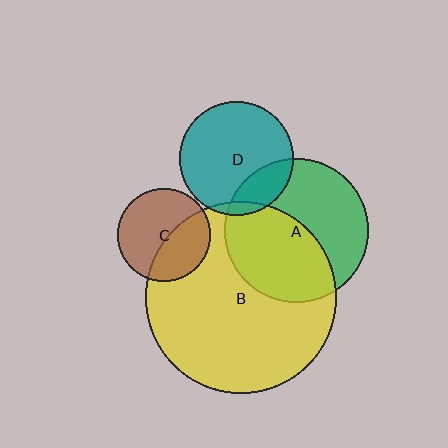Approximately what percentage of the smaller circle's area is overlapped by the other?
Approximately 20%.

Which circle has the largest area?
Circle B (yellow).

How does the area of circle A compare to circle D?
Approximately 1.6 times.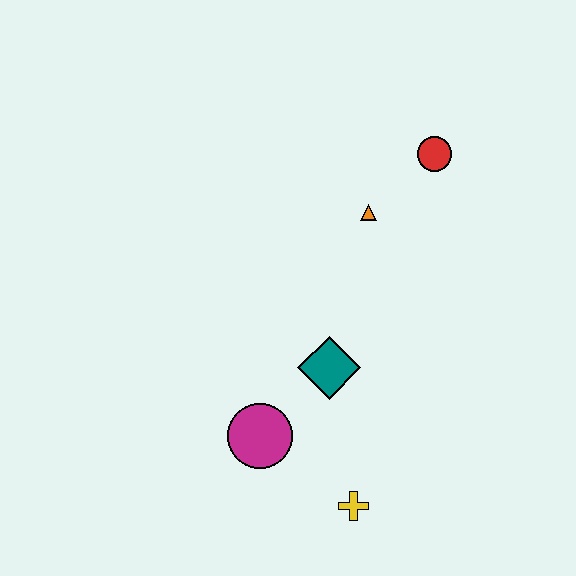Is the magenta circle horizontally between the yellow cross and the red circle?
No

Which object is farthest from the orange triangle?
The yellow cross is farthest from the orange triangle.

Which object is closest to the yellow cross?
The magenta circle is closest to the yellow cross.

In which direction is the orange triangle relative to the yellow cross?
The orange triangle is above the yellow cross.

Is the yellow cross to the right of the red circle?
No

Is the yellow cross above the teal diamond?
No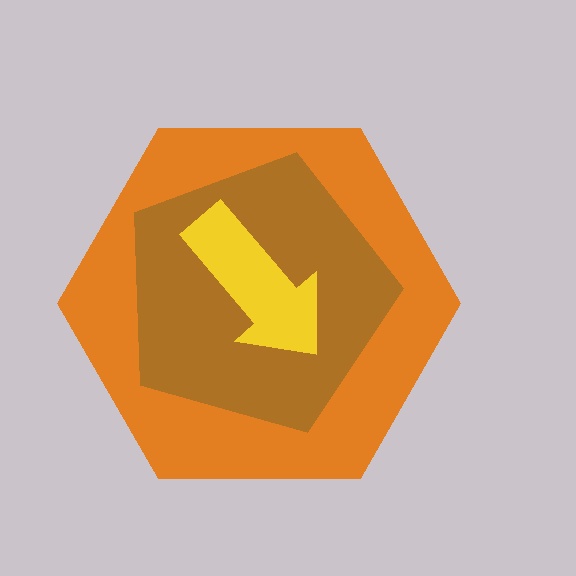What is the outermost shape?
The orange hexagon.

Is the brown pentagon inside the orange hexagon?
Yes.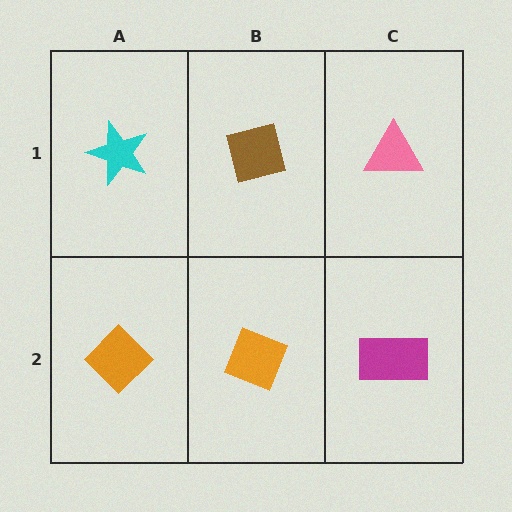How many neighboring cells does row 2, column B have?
3.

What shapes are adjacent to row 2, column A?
A cyan star (row 1, column A), an orange diamond (row 2, column B).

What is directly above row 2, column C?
A pink triangle.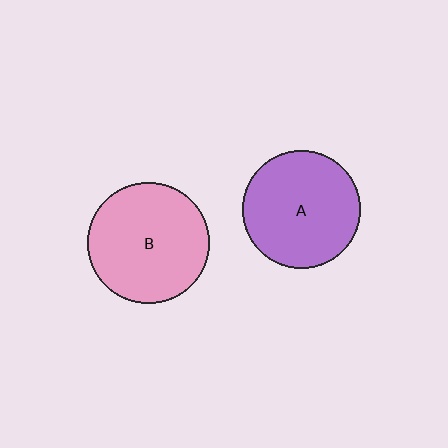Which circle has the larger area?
Circle B (pink).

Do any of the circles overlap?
No, none of the circles overlap.